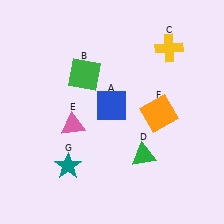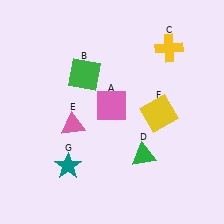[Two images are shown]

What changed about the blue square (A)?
In Image 1, A is blue. In Image 2, it changed to pink.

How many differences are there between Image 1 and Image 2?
There are 2 differences between the two images.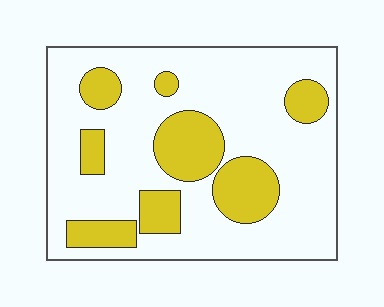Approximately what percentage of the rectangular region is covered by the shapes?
Approximately 25%.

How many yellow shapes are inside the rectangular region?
8.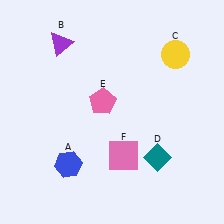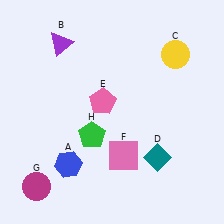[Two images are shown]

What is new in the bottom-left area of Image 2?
A green pentagon (H) was added in the bottom-left area of Image 2.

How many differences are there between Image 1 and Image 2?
There are 2 differences between the two images.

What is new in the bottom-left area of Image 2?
A magenta circle (G) was added in the bottom-left area of Image 2.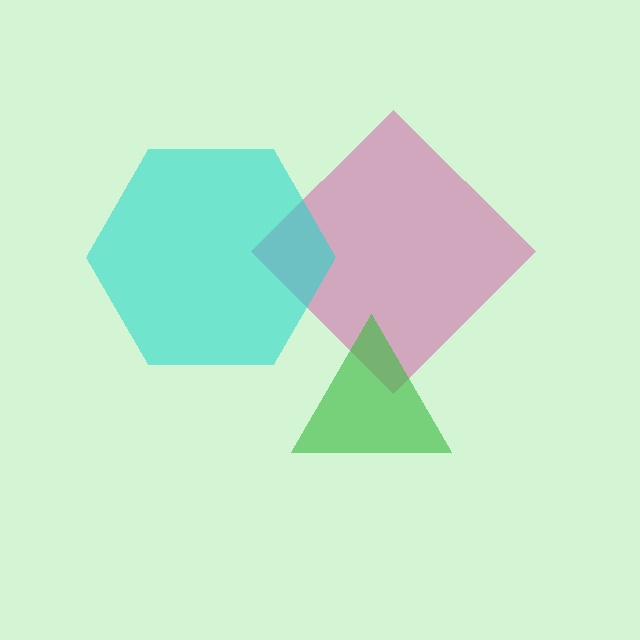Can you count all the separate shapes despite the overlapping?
Yes, there are 3 separate shapes.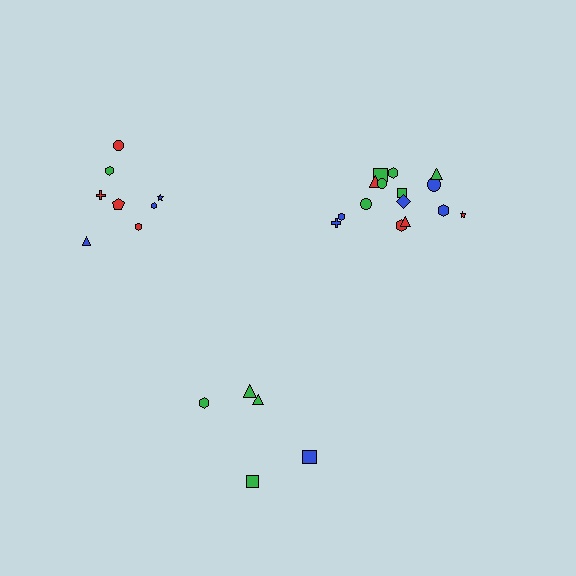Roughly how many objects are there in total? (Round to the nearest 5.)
Roughly 30 objects in total.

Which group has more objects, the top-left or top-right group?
The top-right group.